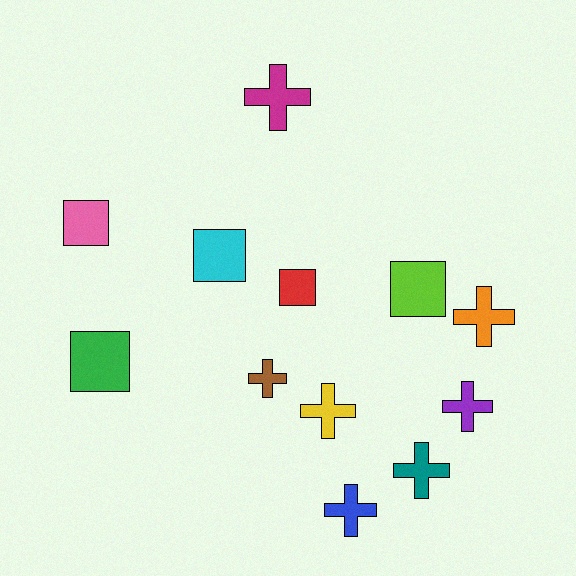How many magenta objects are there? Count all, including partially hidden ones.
There is 1 magenta object.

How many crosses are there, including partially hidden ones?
There are 7 crosses.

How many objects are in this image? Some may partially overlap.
There are 12 objects.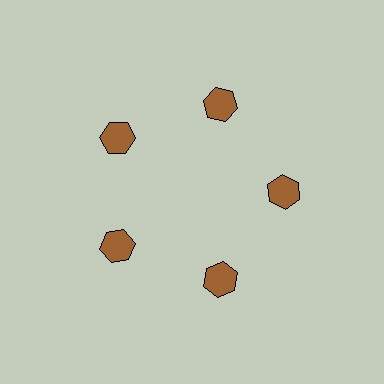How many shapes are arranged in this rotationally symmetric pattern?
There are 5 shapes, arranged in 5 groups of 1.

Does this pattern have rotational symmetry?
Yes, this pattern has 5-fold rotational symmetry. It looks the same after rotating 72 degrees around the center.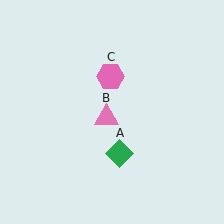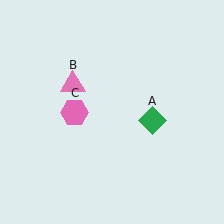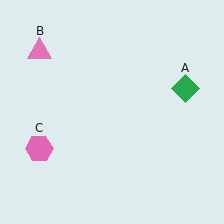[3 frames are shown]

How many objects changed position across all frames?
3 objects changed position: green diamond (object A), pink triangle (object B), pink hexagon (object C).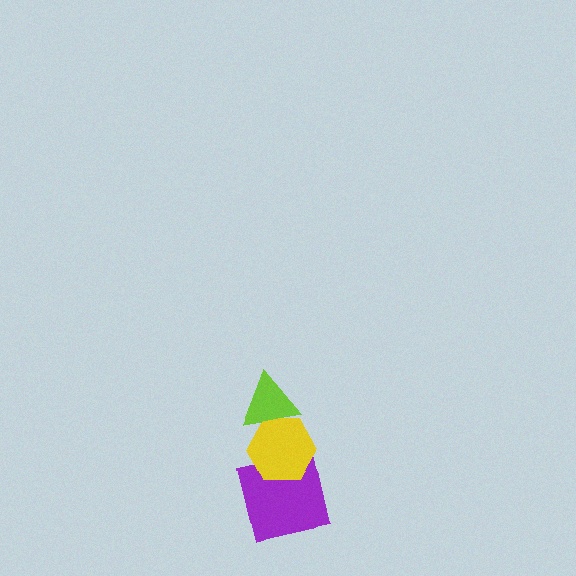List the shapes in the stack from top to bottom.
From top to bottom: the lime triangle, the yellow hexagon, the purple square.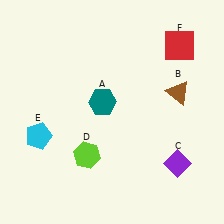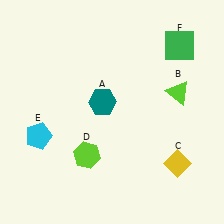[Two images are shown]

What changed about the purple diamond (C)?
In Image 1, C is purple. In Image 2, it changed to yellow.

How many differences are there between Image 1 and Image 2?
There are 3 differences between the two images.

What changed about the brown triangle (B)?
In Image 1, B is brown. In Image 2, it changed to lime.